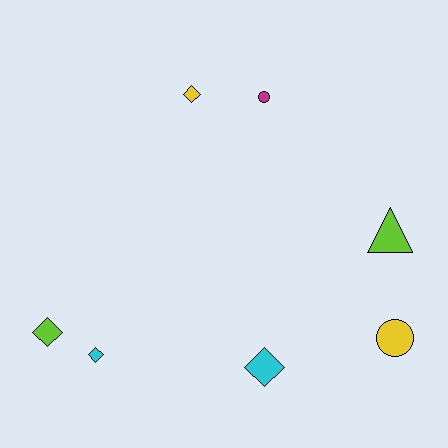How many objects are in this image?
There are 7 objects.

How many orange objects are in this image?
There are no orange objects.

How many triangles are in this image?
There is 1 triangle.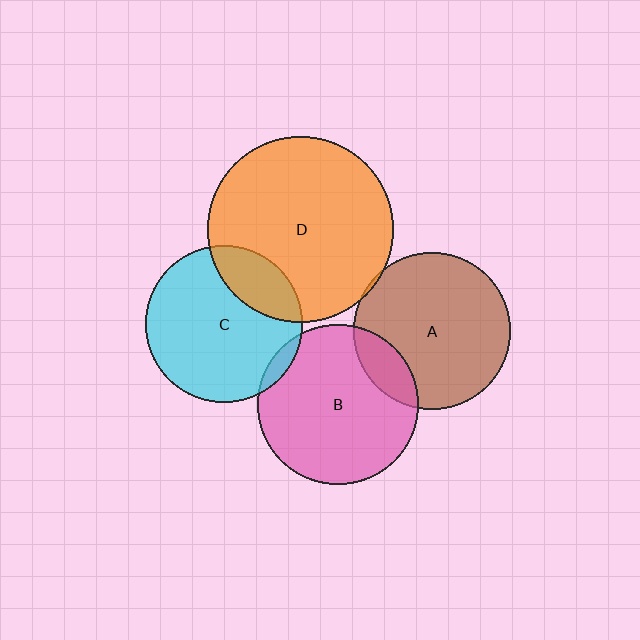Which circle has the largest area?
Circle D (orange).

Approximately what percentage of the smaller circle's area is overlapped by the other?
Approximately 15%.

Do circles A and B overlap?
Yes.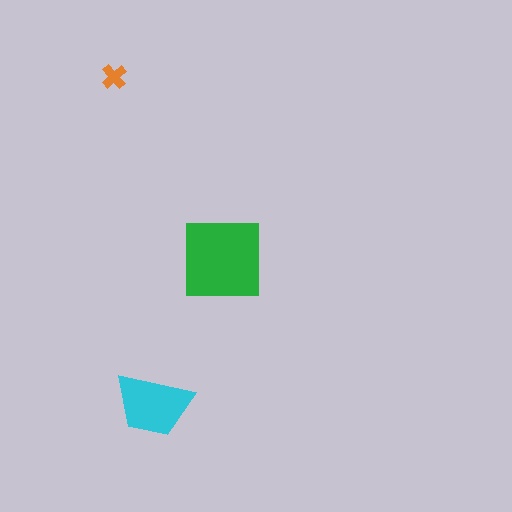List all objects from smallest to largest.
The orange cross, the cyan trapezoid, the green square.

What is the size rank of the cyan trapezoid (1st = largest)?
2nd.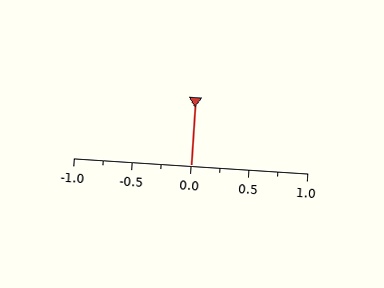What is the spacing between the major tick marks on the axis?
The major ticks are spaced 0.5 apart.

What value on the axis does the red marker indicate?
The marker indicates approximately 0.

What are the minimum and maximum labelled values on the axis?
The axis runs from -1.0 to 1.0.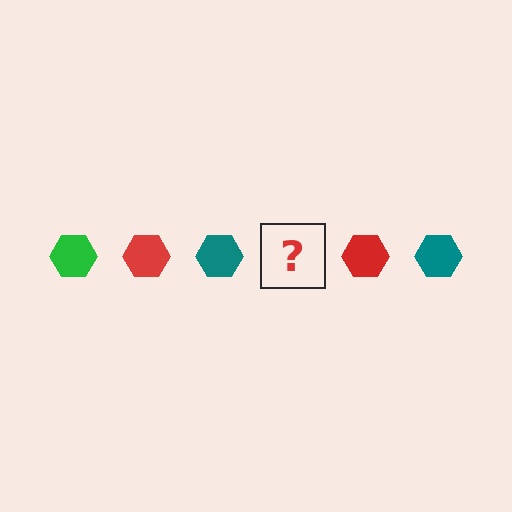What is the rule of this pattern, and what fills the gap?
The rule is that the pattern cycles through green, red, teal hexagons. The gap should be filled with a green hexagon.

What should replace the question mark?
The question mark should be replaced with a green hexagon.